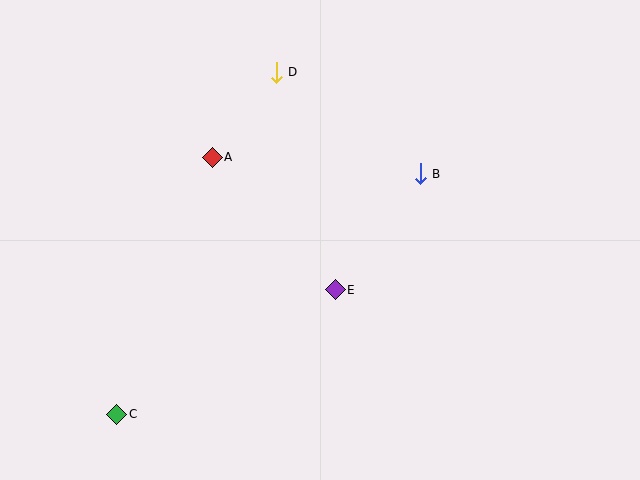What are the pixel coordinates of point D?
Point D is at (276, 72).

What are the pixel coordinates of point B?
Point B is at (420, 174).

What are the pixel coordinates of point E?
Point E is at (335, 290).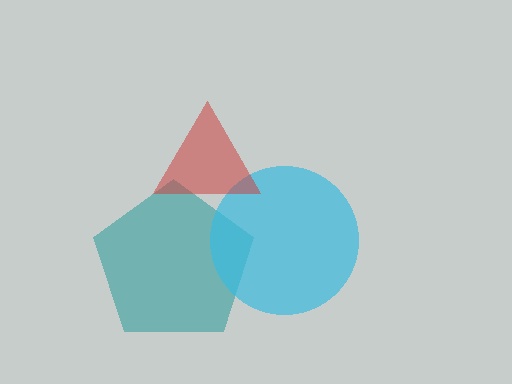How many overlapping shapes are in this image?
There are 3 overlapping shapes in the image.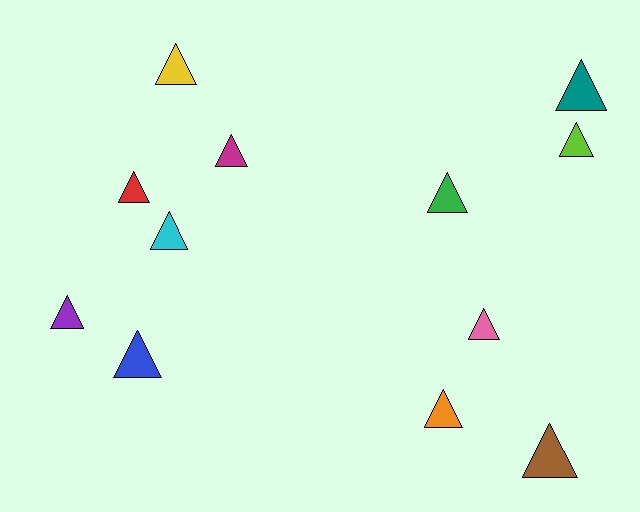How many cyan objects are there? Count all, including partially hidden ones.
There is 1 cyan object.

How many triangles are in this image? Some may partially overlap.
There are 12 triangles.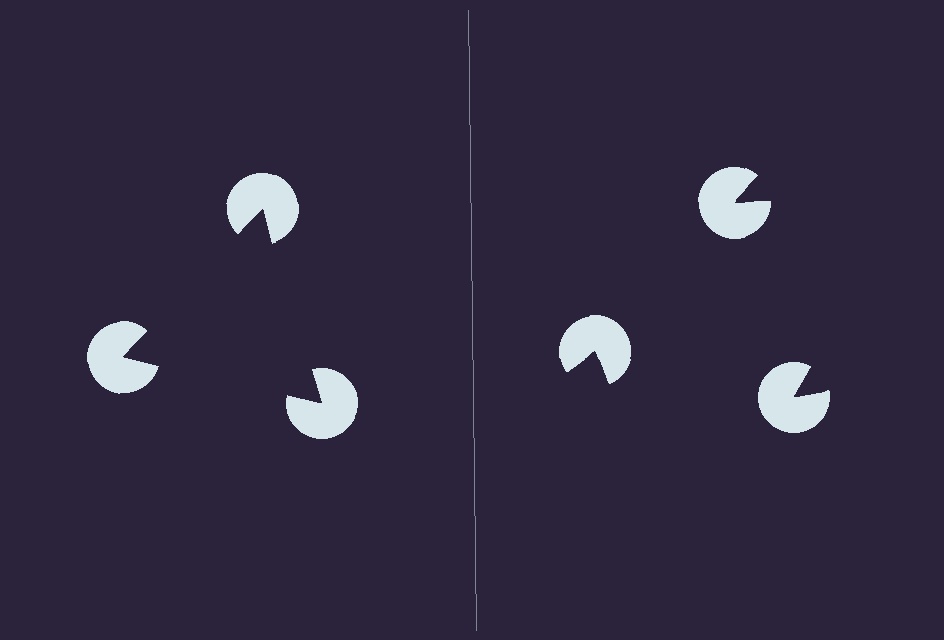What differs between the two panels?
The pac-man discs are positioned identically on both sides; only the wedge orientations differ. On the left they align to a triangle; on the right they are misaligned.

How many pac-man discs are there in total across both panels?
6 — 3 on each side.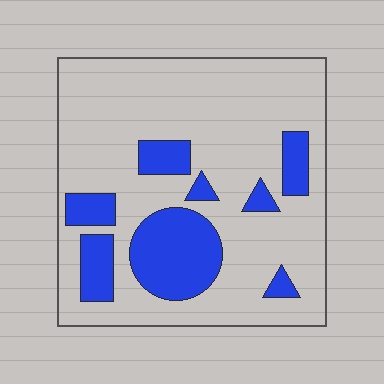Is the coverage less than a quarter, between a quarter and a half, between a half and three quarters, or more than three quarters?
Less than a quarter.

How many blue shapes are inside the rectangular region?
8.